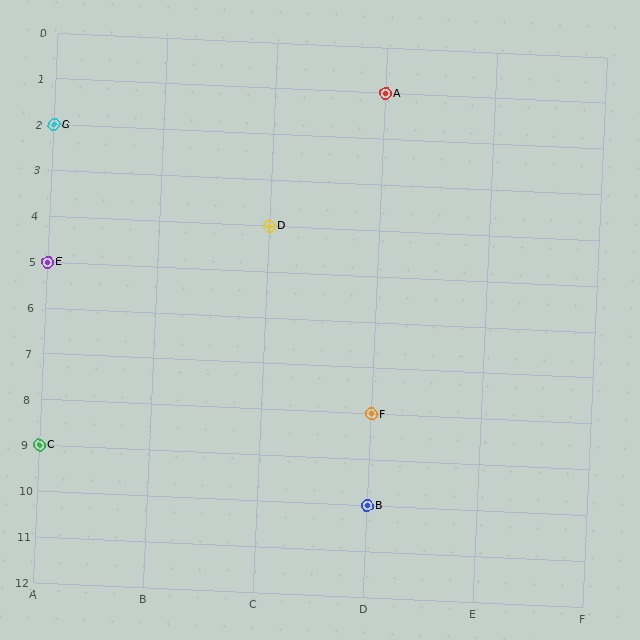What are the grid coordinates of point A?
Point A is at grid coordinates (D, 1).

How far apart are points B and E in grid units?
Points B and E are 3 columns and 5 rows apart (about 5.8 grid units diagonally).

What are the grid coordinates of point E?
Point E is at grid coordinates (A, 5).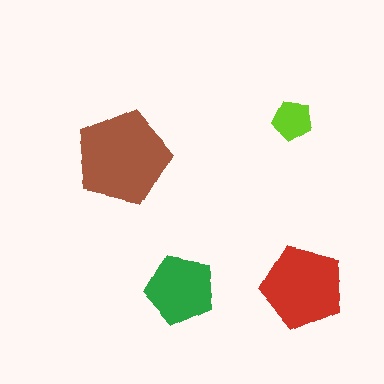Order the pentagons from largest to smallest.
the brown one, the red one, the green one, the lime one.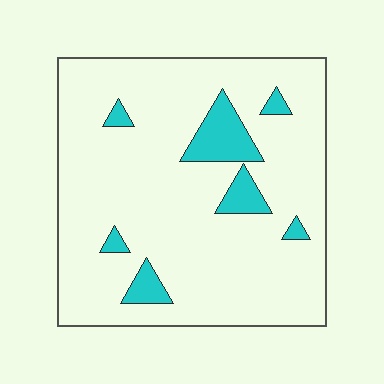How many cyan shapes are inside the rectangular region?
7.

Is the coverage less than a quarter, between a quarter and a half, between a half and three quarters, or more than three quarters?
Less than a quarter.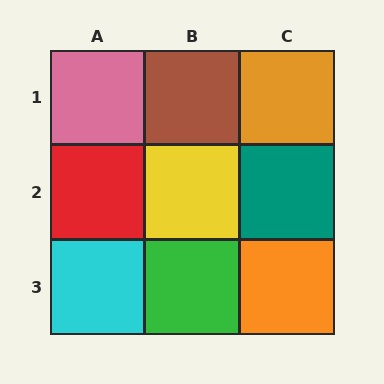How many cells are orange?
2 cells are orange.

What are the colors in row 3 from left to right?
Cyan, green, orange.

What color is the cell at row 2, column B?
Yellow.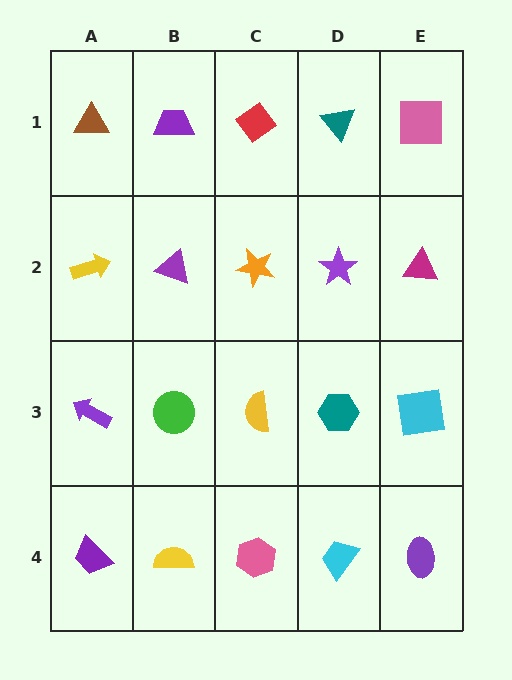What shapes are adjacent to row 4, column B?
A green circle (row 3, column B), a purple trapezoid (row 4, column A), a pink hexagon (row 4, column C).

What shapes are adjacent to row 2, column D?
A teal triangle (row 1, column D), a teal hexagon (row 3, column D), an orange star (row 2, column C), a magenta triangle (row 2, column E).